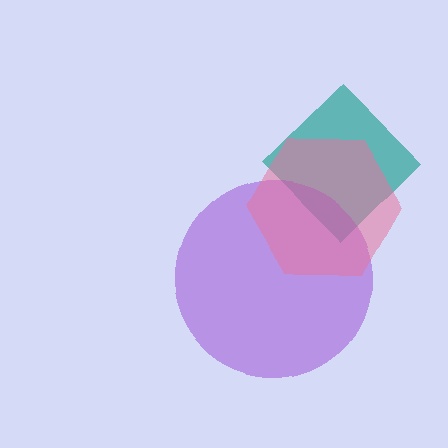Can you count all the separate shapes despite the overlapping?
Yes, there are 3 separate shapes.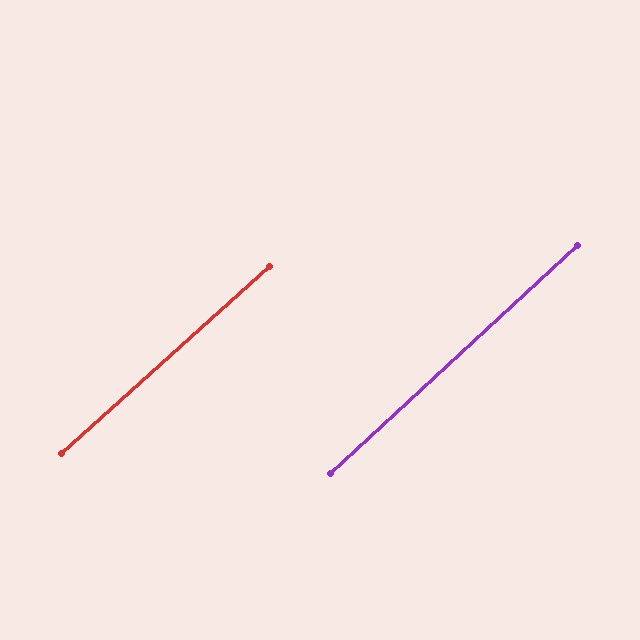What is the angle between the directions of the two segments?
Approximately 1 degree.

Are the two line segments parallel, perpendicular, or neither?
Parallel — their directions differ by only 1.0°.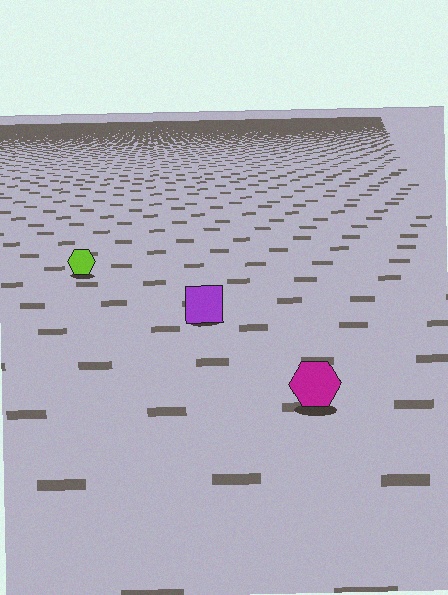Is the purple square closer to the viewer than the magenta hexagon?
No. The magenta hexagon is closer — you can tell from the texture gradient: the ground texture is coarser near it.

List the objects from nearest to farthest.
From nearest to farthest: the magenta hexagon, the purple square, the lime hexagon.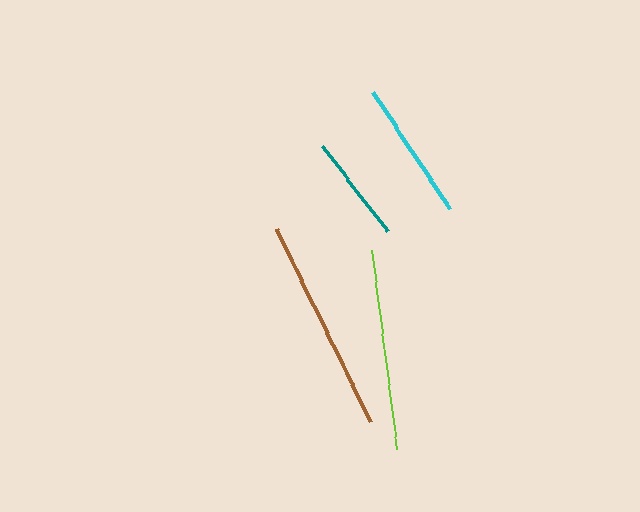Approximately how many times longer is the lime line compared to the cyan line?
The lime line is approximately 1.4 times the length of the cyan line.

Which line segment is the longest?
The brown line is the longest at approximately 214 pixels.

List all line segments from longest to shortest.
From longest to shortest: brown, lime, cyan, teal.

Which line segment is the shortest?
The teal line is the shortest at approximately 108 pixels.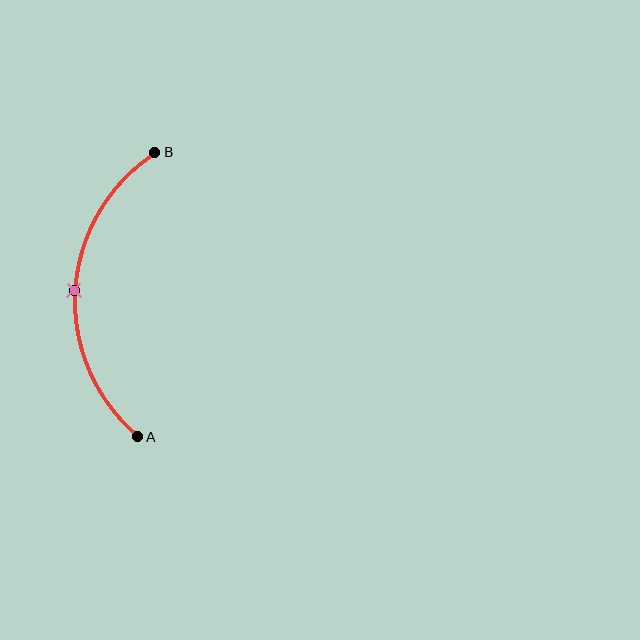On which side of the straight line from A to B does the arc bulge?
The arc bulges to the left of the straight line connecting A and B.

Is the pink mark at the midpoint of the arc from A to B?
Yes. The pink mark lies on the arc at equal arc-length from both A and B — it is the arc midpoint.